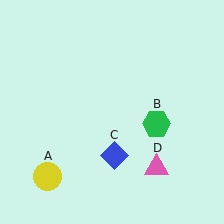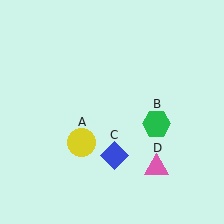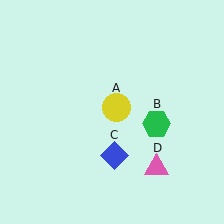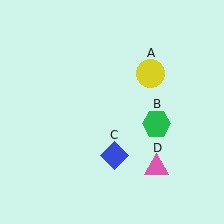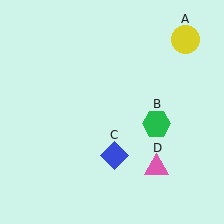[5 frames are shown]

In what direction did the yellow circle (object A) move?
The yellow circle (object A) moved up and to the right.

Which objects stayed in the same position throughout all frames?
Green hexagon (object B) and blue diamond (object C) and pink triangle (object D) remained stationary.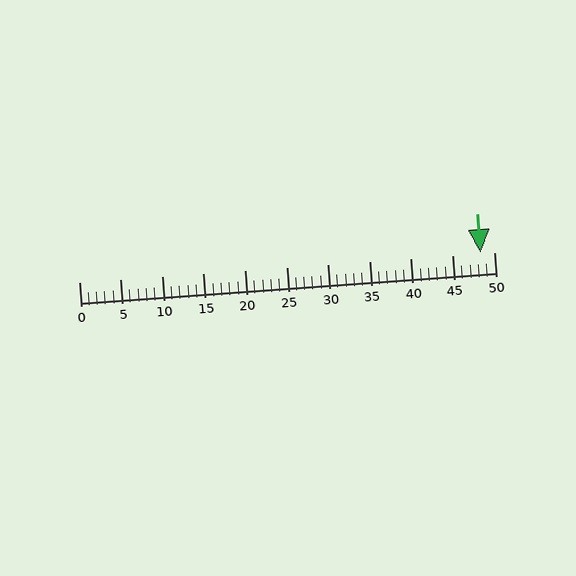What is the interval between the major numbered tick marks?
The major tick marks are spaced 5 units apart.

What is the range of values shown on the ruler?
The ruler shows values from 0 to 50.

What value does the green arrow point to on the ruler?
The green arrow points to approximately 48.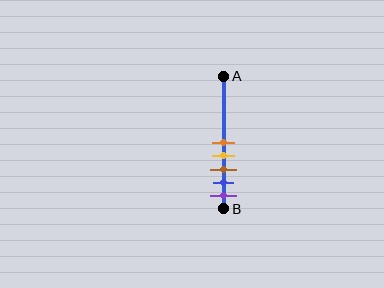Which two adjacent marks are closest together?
The orange and yellow marks are the closest adjacent pair.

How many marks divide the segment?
There are 5 marks dividing the segment.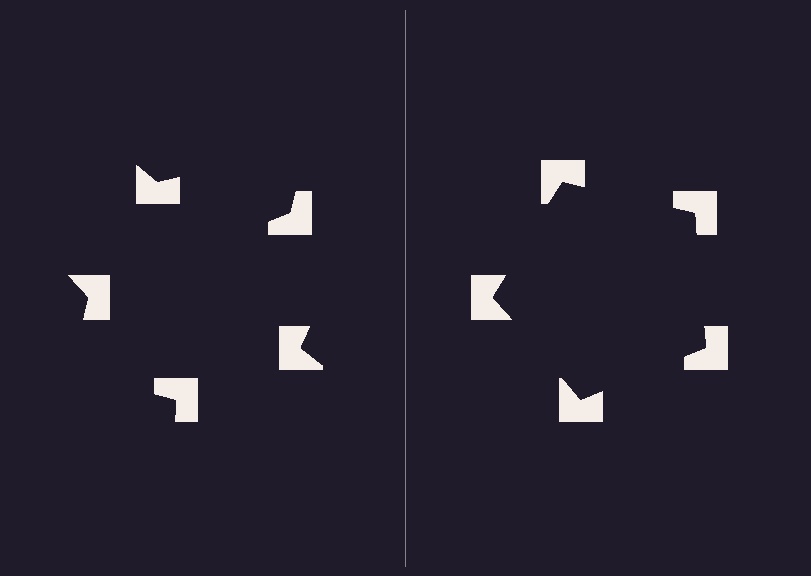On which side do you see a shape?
An illusory pentagon appears on the right side. On the left side the wedge cuts are rotated, so no coherent shape forms.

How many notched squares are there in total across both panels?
10 — 5 on each side.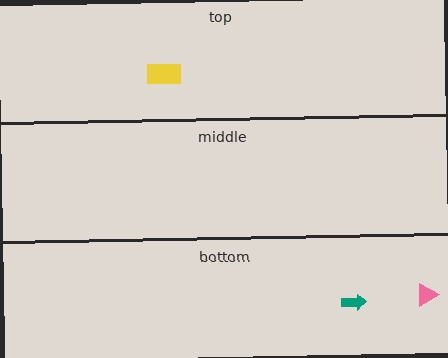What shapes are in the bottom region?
The pink triangle, the teal arrow.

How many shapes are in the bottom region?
2.